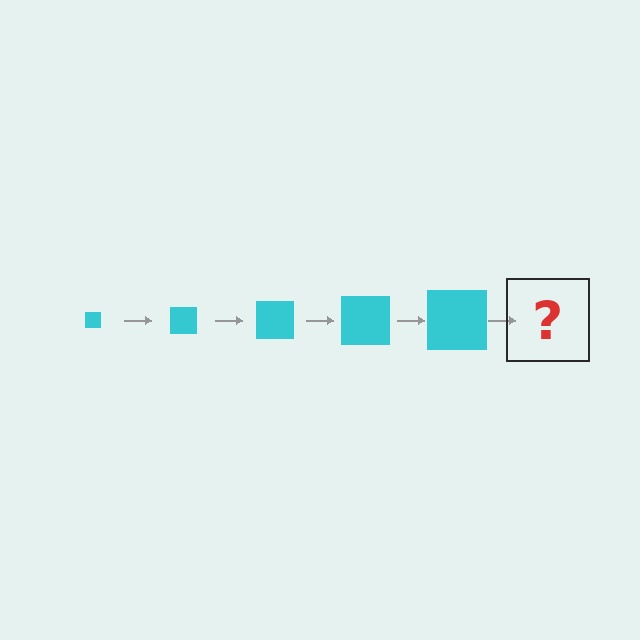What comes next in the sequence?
The next element should be a cyan square, larger than the previous one.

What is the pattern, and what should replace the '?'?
The pattern is that the square gets progressively larger each step. The '?' should be a cyan square, larger than the previous one.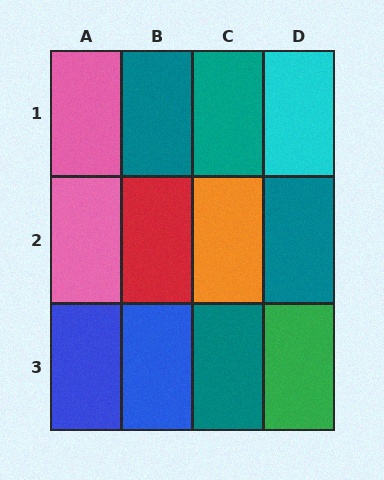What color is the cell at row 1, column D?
Cyan.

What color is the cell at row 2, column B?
Red.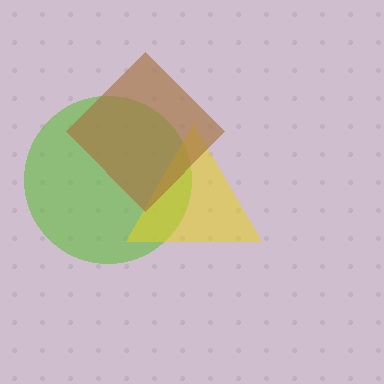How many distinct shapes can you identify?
There are 3 distinct shapes: a lime circle, a yellow triangle, a brown diamond.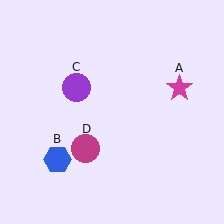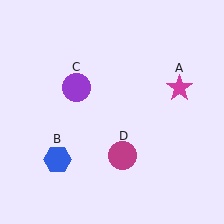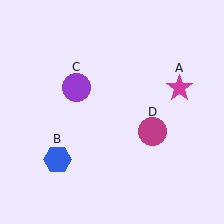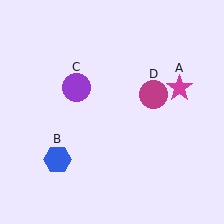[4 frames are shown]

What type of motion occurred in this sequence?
The magenta circle (object D) rotated counterclockwise around the center of the scene.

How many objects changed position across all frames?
1 object changed position: magenta circle (object D).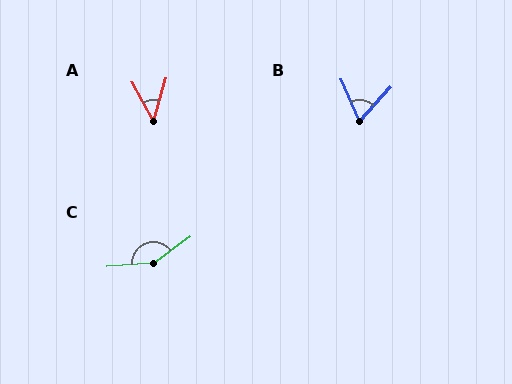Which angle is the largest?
C, at approximately 148 degrees.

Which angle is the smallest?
A, at approximately 44 degrees.